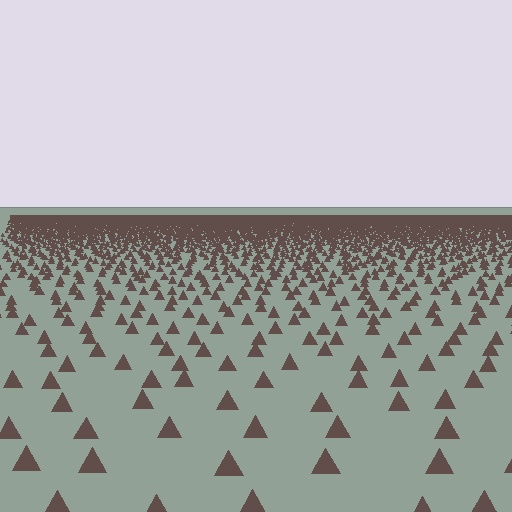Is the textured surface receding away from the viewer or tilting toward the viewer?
The surface is receding away from the viewer. Texture elements get smaller and denser toward the top.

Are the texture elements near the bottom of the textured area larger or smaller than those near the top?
Larger. Near the bottom, elements are closer to the viewer and appear at a bigger on-screen size.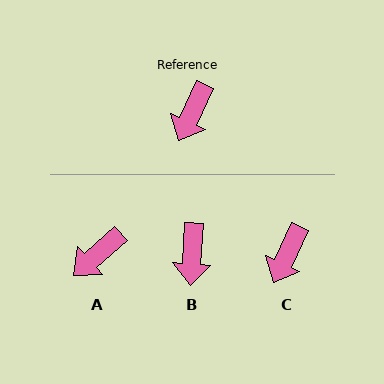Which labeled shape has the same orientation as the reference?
C.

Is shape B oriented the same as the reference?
No, it is off by about 22 degrees.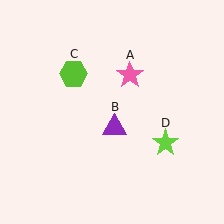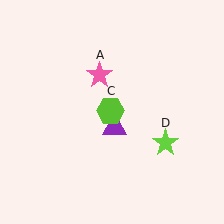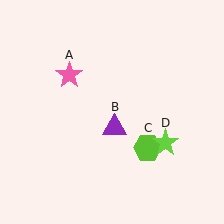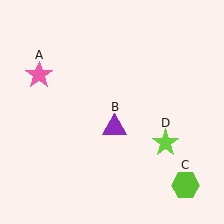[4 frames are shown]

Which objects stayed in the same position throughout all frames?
Purple triangle (object B) and lime star (object D) remained stationary.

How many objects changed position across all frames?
2 objects changed position: pink star (object A), lime hexagon (object C).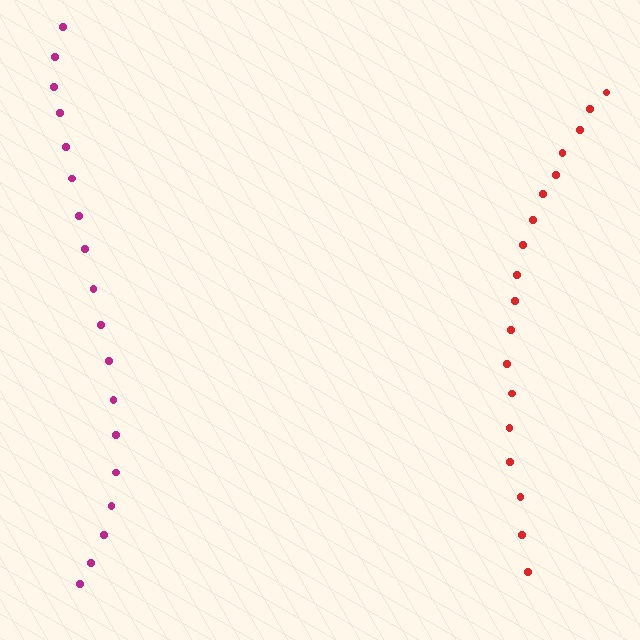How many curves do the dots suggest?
There are 2 distinct paths.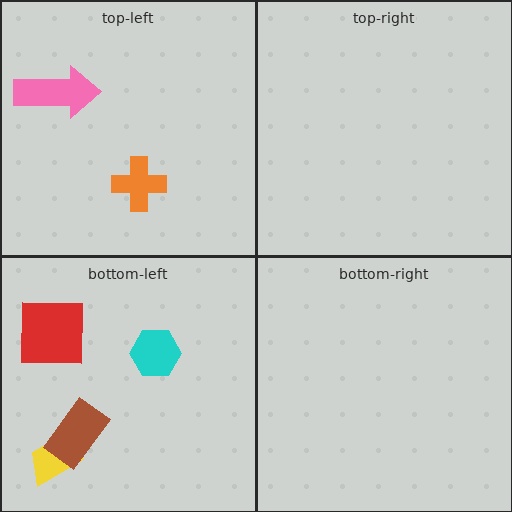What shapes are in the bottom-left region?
The yellow trapezoid, the brown rectangle, the cyan hexagon, the red square.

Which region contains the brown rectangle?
The bottom-left region.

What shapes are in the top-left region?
The pink arrow, the orange cross.